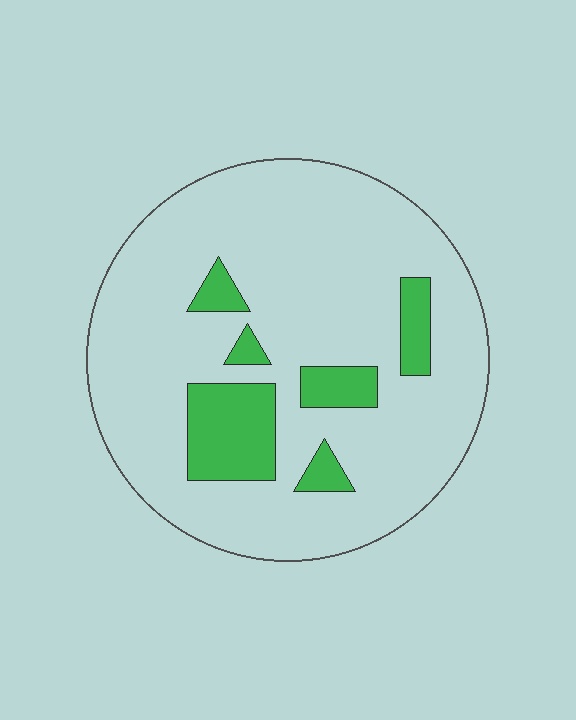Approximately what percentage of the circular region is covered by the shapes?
Approximately 15%.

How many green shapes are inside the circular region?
6.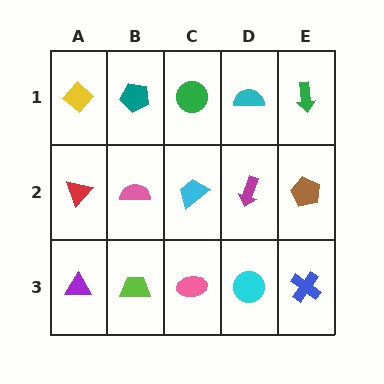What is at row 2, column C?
A cyan trapezoid.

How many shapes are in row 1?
5 shapes.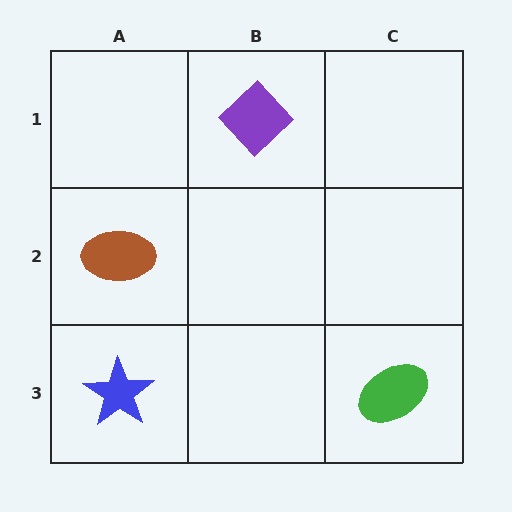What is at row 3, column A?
A blue star.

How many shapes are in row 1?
1 shape.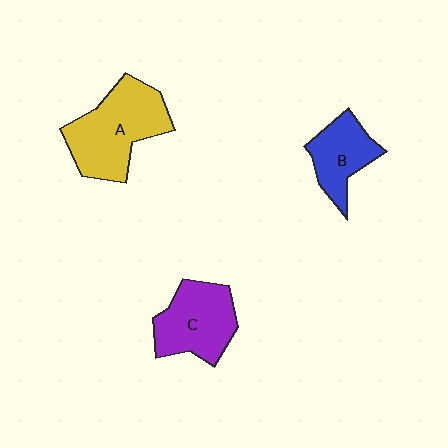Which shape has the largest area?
Shape A (yellow).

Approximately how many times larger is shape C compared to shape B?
Approximately 1.3 times.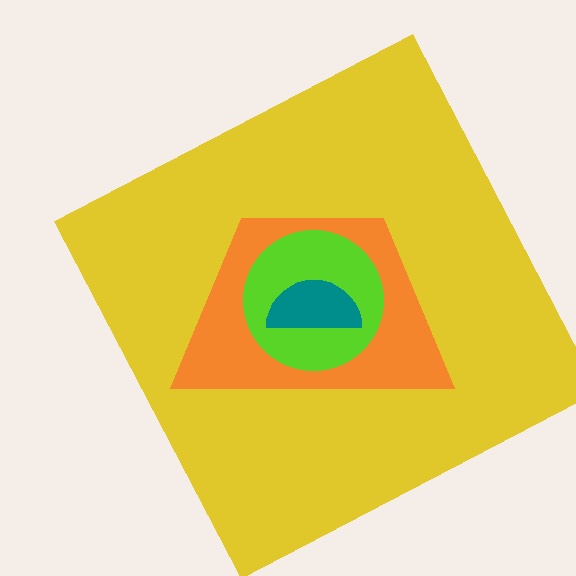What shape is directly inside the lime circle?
The teal semicircle.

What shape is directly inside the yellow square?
The orange trapezoid.